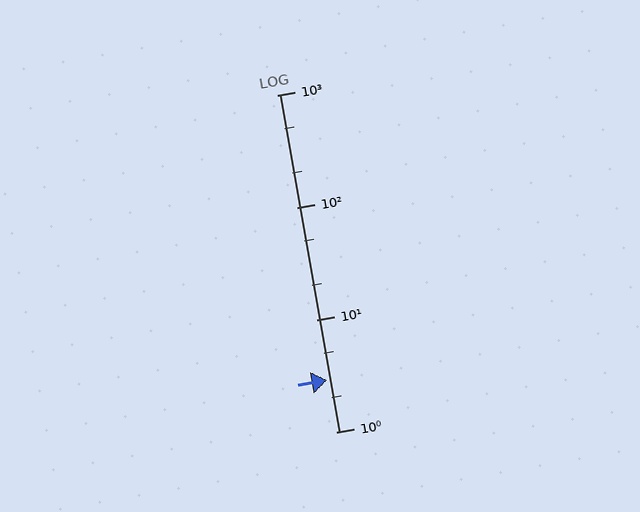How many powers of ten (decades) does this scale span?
The scale spans 3 decades, from 1 to 1000.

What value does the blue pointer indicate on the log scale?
The pointer indicates approximately 2.9.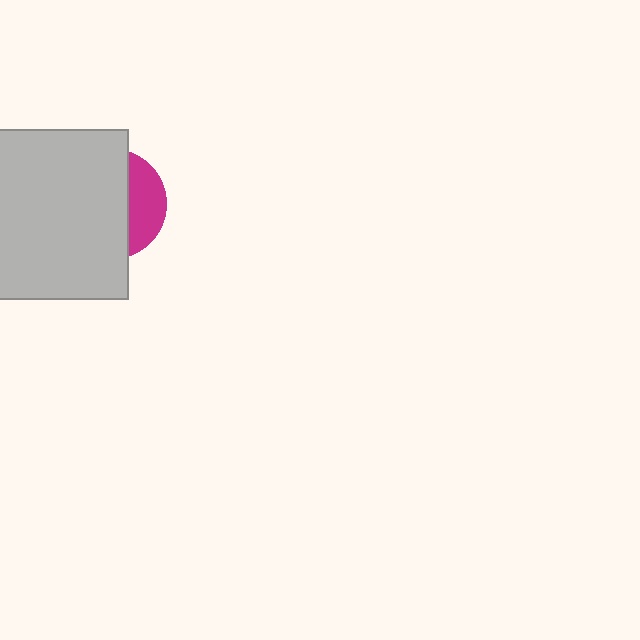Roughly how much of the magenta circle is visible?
A small part of it is visible (roughly 30%).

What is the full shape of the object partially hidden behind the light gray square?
The partially hidden object is a magenta circle.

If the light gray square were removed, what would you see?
You would see the complete magenta circle.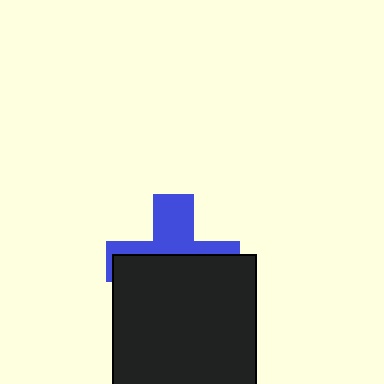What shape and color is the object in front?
The object in front is a black square.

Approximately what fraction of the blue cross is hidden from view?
Roughly 60% of the blue cross is hidden behind the black square.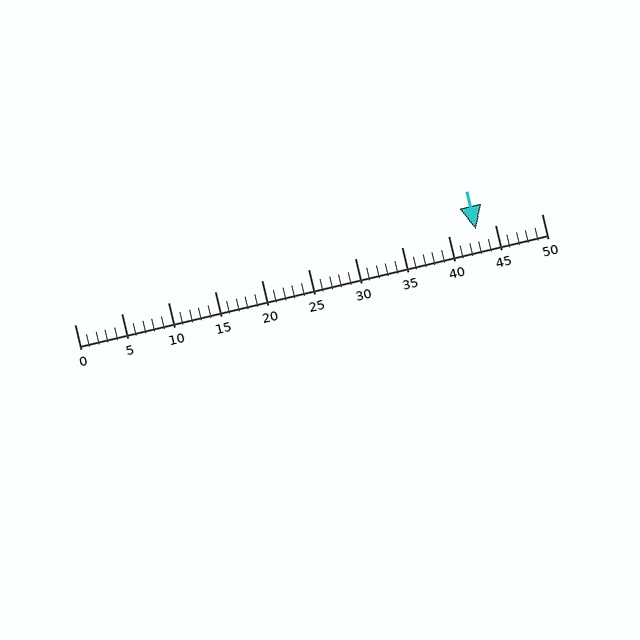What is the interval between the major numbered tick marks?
The major tick marks are spaced 5 units apart.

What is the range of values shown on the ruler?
The ruler shows values from 0 to 50.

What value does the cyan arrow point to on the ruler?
The cyan arrow points to approximately 43.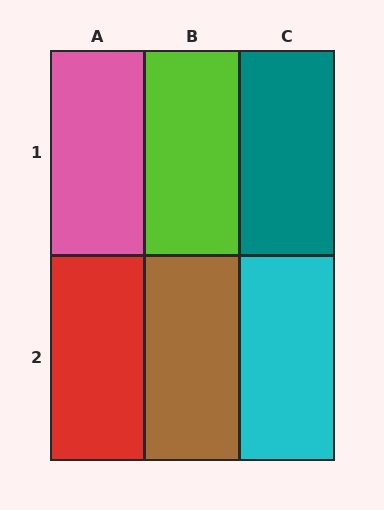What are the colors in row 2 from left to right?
Red, brown, cyan.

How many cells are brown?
1 cell is brown.